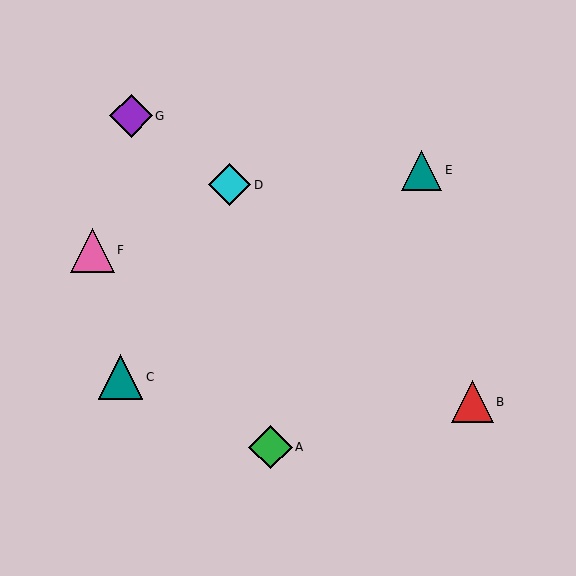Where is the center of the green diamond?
The center of the green diamond is at (271, 447).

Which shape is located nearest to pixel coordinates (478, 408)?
The red triangle (labeled B) at (472, 402) is nearest to that location.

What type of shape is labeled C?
Shape C is a teal triangle.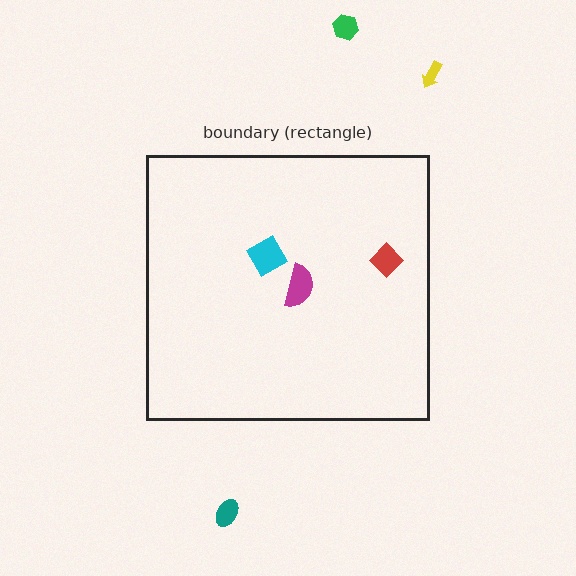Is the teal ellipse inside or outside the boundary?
Outside.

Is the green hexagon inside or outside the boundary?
Outside.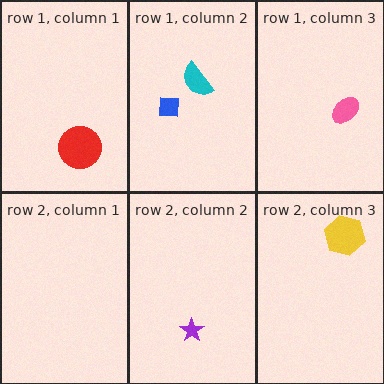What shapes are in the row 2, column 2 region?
The purple star.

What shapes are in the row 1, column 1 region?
The red circle.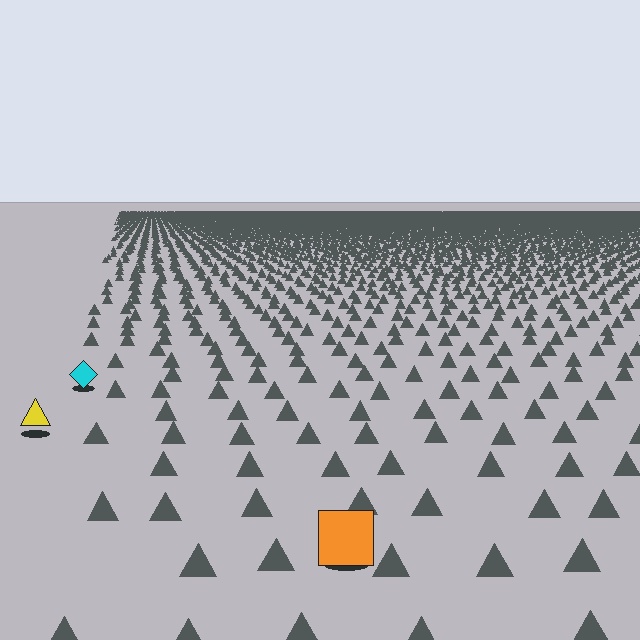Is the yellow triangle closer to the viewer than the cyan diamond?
Yes. The yellow triangle is closer — you can tell from the texture gradient: the ground texture is coarser near it.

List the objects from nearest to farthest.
From nearest to farthest: the orange square, the yellow triangle, the cyan diamond.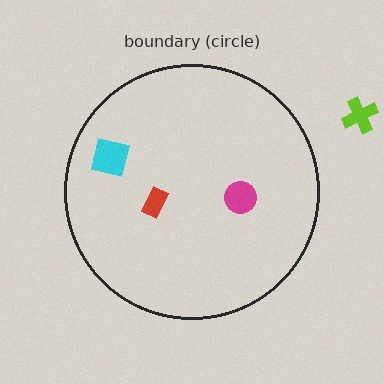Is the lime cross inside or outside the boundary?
Outside.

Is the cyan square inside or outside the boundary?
Inside.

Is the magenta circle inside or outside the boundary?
Inside.